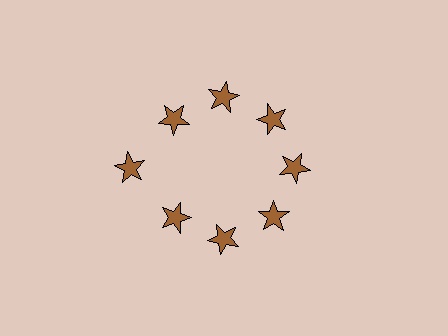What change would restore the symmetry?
The symmetry would be restored by moving it inward, back onto the ring so that all 8 stars sit at equal angles and equal distance from the center.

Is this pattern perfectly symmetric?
No. The 8 brown stars are arranged in a ring, but one element near the 9 o'clock position is pushed outward from the center, breaking the 8-fold rotational symmetry.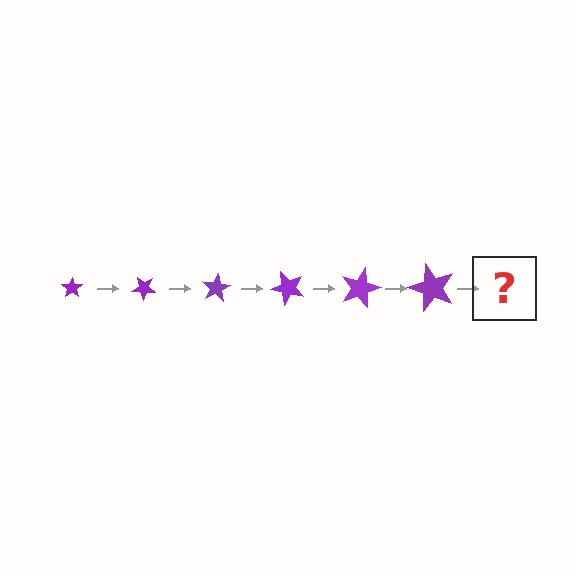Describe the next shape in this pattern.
It should be a star, larger than the previous one and rotated 240 degrees from the start.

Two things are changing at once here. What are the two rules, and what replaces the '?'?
The two rules are that the star grows larger each step and it rotates 40 degrees each step. The '?' should be a star, larger than the previous one and rotated 240 degrees from the start.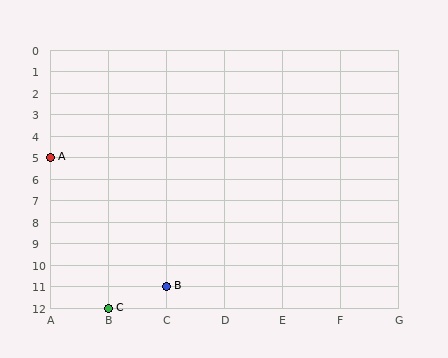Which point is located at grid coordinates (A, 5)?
Point A is at (A, 5).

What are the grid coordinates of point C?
Point C is at grid coordinates (B, 12).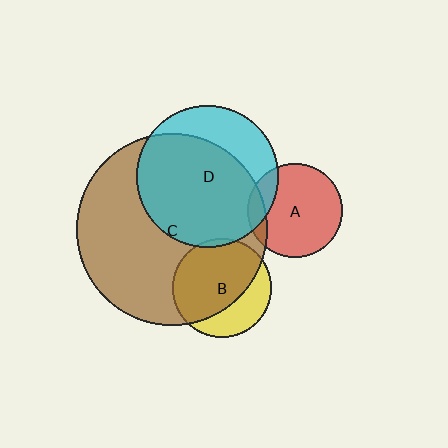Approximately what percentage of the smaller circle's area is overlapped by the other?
Approximately 70%.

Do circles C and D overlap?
Yes.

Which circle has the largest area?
Circle C (brown).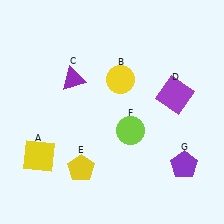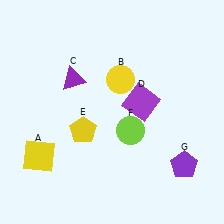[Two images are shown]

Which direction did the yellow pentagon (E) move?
The yellow pentagon (E) moved up.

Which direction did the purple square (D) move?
The purple square (D) moved left.